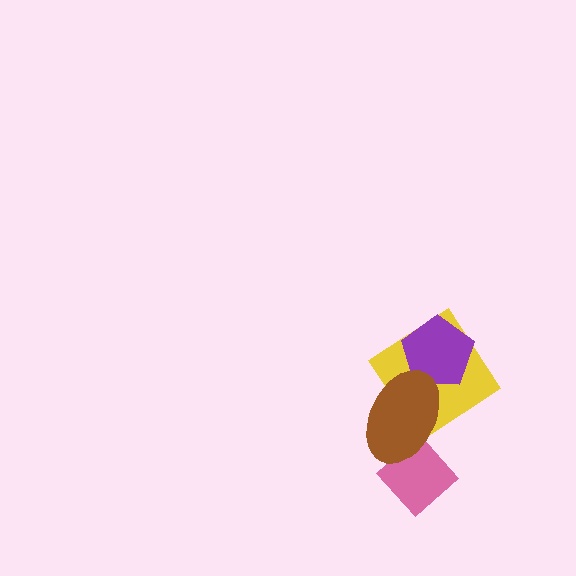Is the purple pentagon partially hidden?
Yes, it is partially covered by another shape.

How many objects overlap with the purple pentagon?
2 objects overlap with the purple pentagon.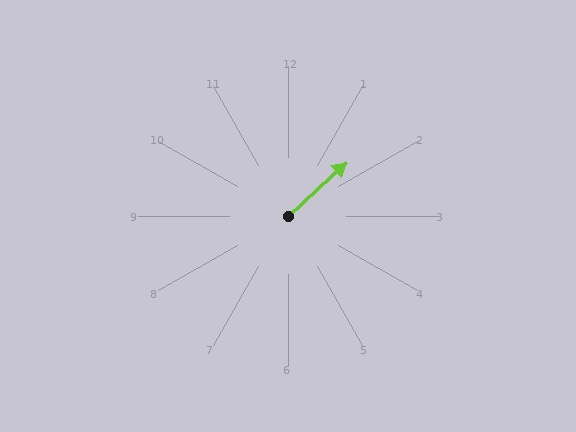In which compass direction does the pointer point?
Northeast.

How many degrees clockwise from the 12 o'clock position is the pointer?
Approximately 47 degrees.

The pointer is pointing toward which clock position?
Roughly 2 o'clock.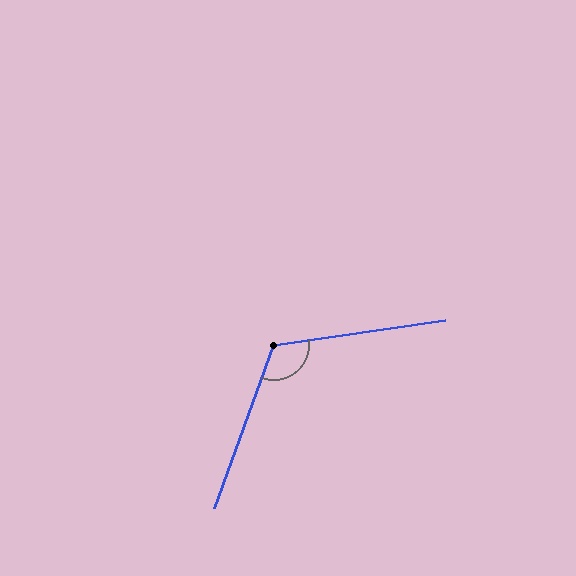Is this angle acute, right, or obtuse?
It is obtuse.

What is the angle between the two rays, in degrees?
Approximately 118 degrees.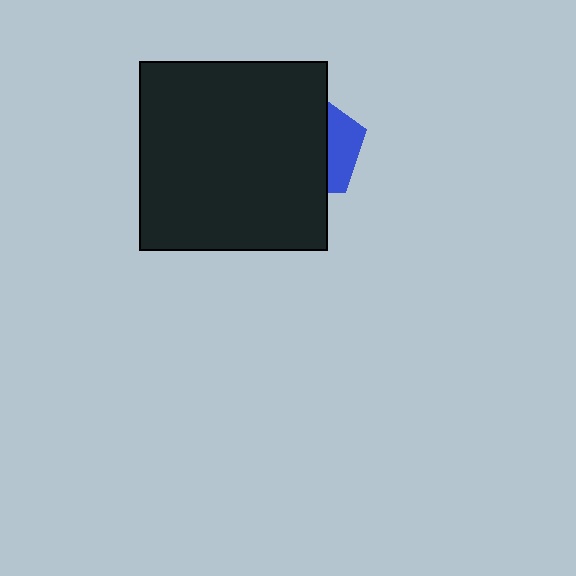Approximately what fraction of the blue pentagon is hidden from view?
Roughly 69% of the blue pentagon is hidden behind the black square.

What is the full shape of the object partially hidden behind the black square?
The partially hidden object is a blue pentagon.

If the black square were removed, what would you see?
You would see the complete blue pentagon.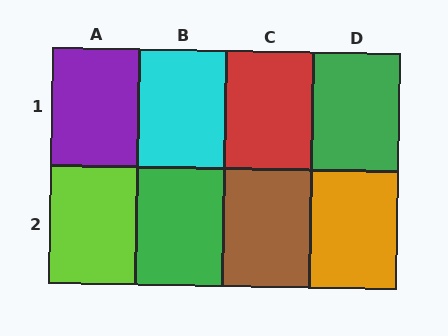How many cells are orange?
1 cell is orange.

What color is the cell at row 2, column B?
Green.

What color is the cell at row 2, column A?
Lime.